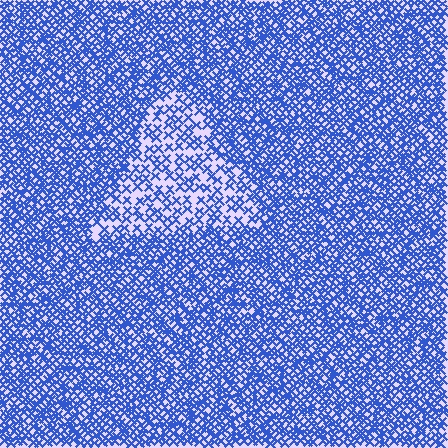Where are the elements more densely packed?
The elements are more densely packed outside the triangle boundary.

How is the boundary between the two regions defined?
The boundary is defined by a change in element density (approximately 2.1x ratio). All elements are the same color, size, and shape.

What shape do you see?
I see a triangle.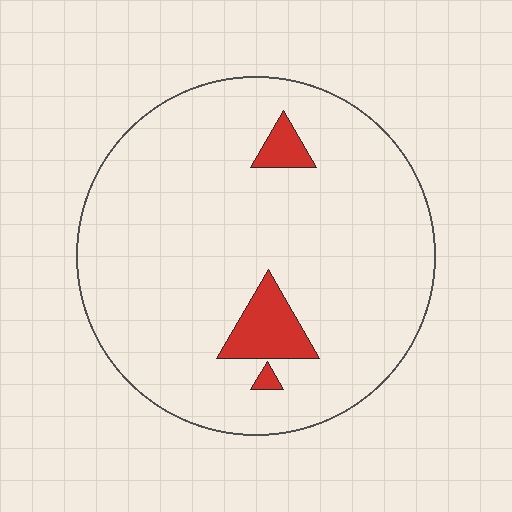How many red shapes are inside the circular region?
3.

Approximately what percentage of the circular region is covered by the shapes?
Approximately 5%.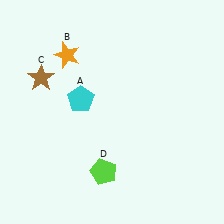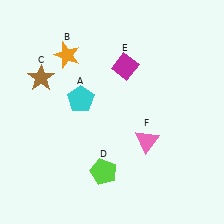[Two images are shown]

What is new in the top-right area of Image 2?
A magenta diamond (E) was added in the top-right area of Image 2.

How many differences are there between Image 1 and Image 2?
There are 2 differences between the two images.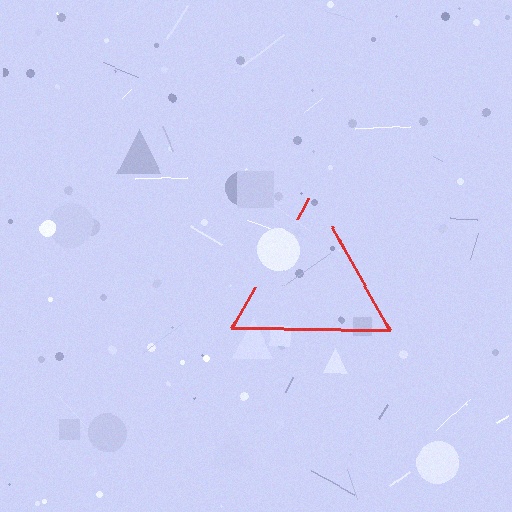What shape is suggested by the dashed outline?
The dashed outline suggests a triangle.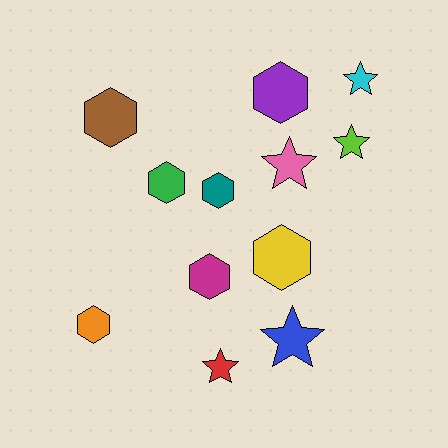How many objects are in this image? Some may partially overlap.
There are 12 objects.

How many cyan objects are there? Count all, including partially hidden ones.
There is 1 cyan object.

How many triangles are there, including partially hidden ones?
There are no triangles.